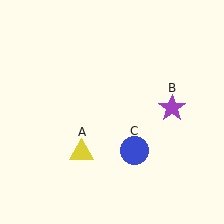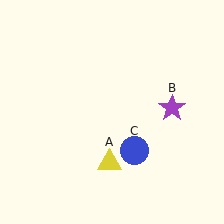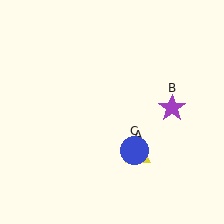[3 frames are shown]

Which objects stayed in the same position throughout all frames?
Purple star (object B) and blue circle (object C) remained stationary.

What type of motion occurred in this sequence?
The yellow triangle (object A) rotated counterclockwise around the center of the scene.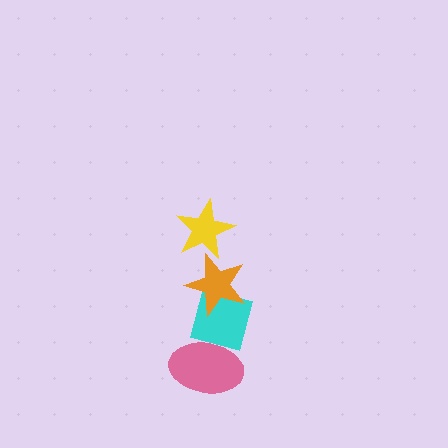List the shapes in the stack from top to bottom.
From top to bottom: the yellow star, the orange star, the cyan diamond, the pink ellipse.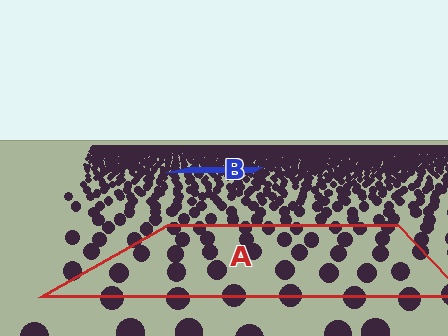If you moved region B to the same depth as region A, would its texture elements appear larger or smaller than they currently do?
They would appear larger. At a closer depth, the same texture elements are projected at a bigger on-screen size.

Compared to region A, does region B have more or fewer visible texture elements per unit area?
Region B has more texture elements per unit area — they are packed more densely because it is farther away.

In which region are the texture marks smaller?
The texture marks are smaller in region B, because it is farther away.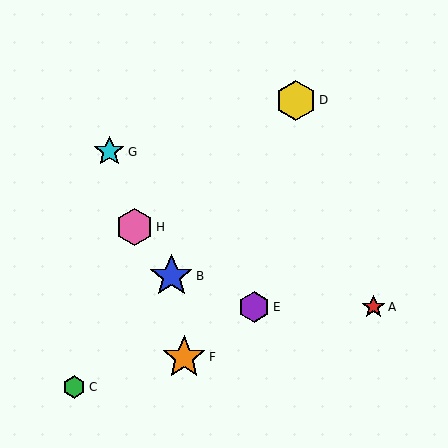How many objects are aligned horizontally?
2 objects (A, E) are aligned horizontally.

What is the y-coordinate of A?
Object A is at y≈307.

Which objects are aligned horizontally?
Objects A, E are aligned horizontally.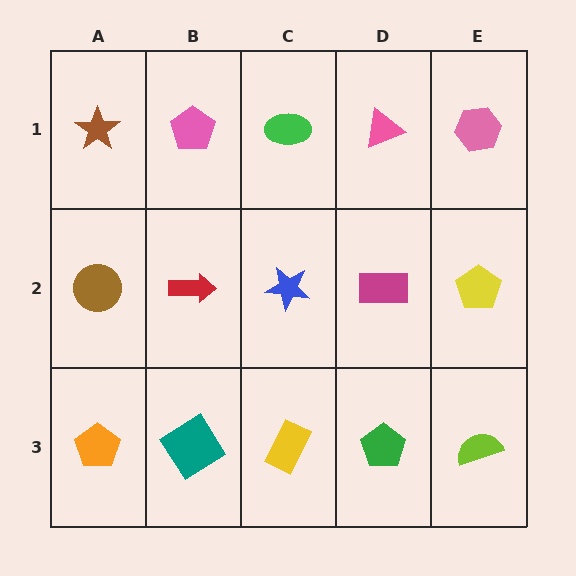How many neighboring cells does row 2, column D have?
4.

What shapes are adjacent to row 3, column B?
A red arrow (row 2, column B), an orange pentagon (row 3, column A), a yellow rectangle (row 3, column C).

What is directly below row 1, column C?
A blue star.